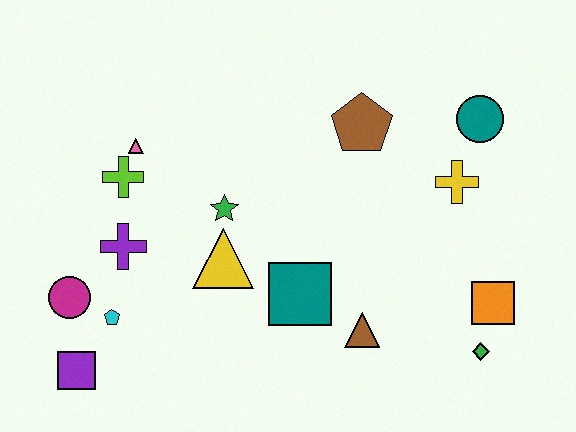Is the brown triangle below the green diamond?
No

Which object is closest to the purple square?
The cyan pentagon is closest to the purple square.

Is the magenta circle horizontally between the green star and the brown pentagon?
No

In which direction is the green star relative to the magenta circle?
The green star is to the right of the magenta circle.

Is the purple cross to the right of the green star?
No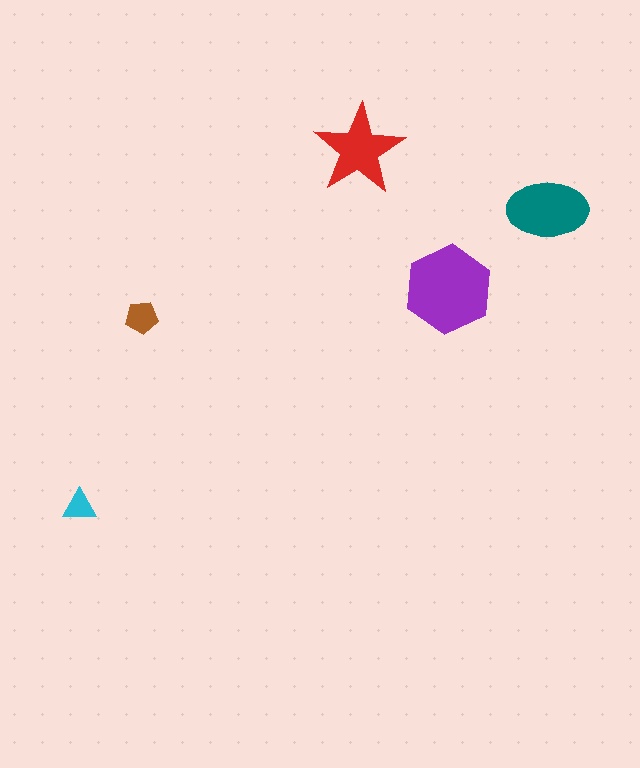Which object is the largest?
The purple hexagon.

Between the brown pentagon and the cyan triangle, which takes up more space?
The brown pentagon.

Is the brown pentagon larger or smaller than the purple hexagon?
Smaller.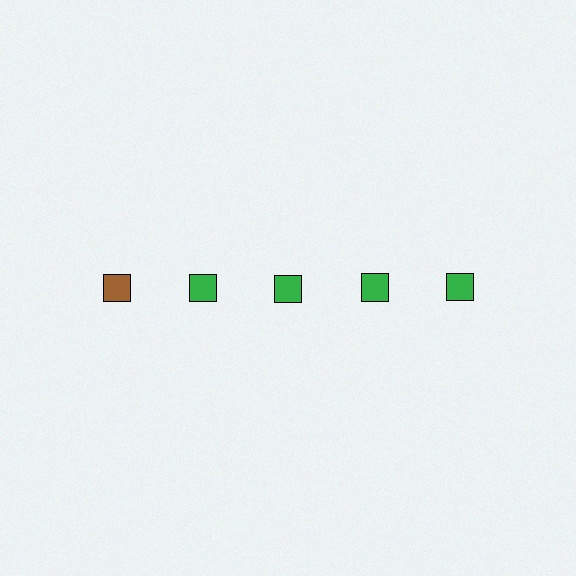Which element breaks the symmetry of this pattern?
The brown square in the top row, leftmost column breaks the symmetry. All other shapes are green squares.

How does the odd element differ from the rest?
It has a different color: brown instead of green.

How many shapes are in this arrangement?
There are 5 shapes arranged in a grid pattern.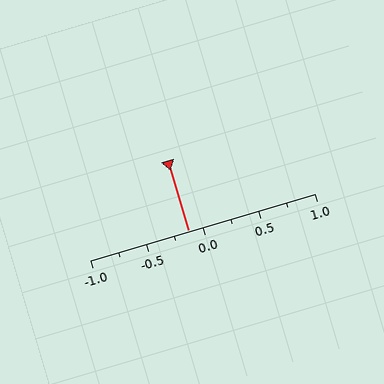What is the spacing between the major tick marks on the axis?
The major ticks are spaced 0.5 apart.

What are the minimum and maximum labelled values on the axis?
The axis runs from -1.0 to 1.0.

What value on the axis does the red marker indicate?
The marker indicates approximately -0.12.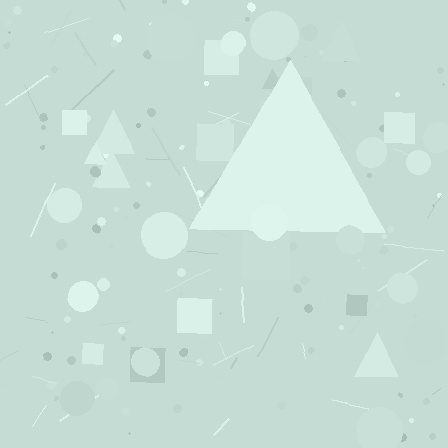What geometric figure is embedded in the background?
A triangle is embedded in the background.